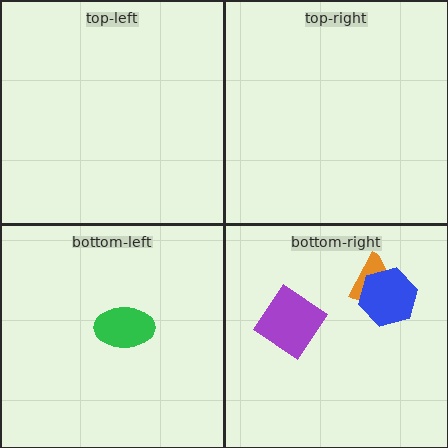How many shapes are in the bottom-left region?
1.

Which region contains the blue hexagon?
The bottom-right region.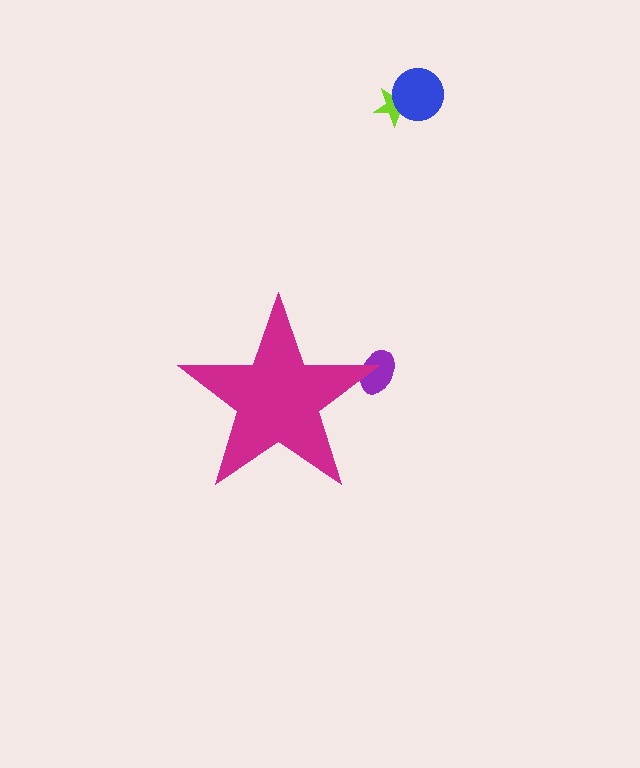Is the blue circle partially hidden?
No, the blue circle is fully visible.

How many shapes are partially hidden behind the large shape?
1 shape is partially hidden.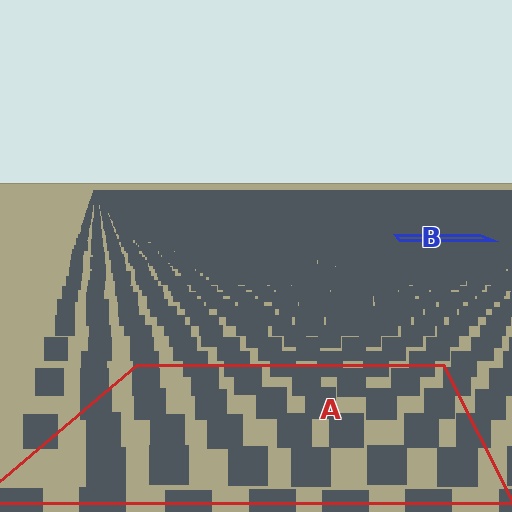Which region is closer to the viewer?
Region A is closer. The texture elements there are larger and more spread out.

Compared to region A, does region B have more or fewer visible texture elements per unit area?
Region B has more texture elements per unit area — they are packed more densely because it is farther away.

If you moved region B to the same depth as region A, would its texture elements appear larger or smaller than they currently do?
They would appear larger. At a closer depth, the same texture elements are projected at a bigger on-screen size.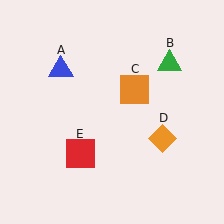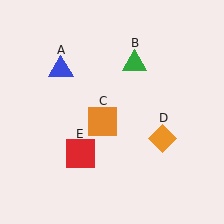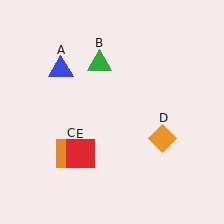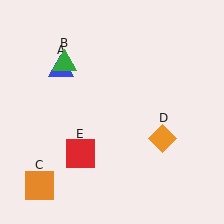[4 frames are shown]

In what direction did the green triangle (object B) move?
The green triangle (object B) moved left.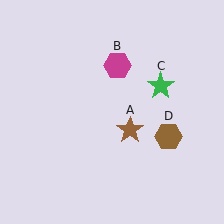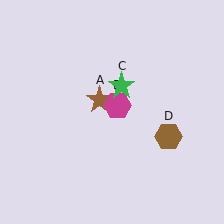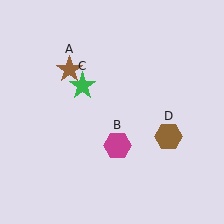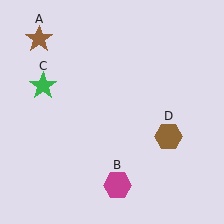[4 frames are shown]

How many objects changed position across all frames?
3 objects changed position: brown star (object A), magenta hexagon (object B), green star (object C).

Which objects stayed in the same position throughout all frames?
Brown hexagon (object D) remained stationary.